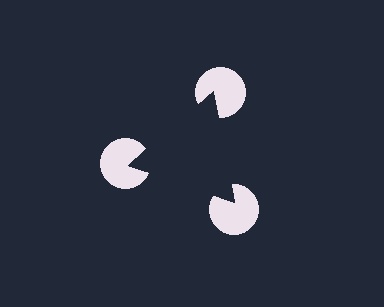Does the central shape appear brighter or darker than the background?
It typically appears slightly darker than the background, even though no actual brightness change is drawn.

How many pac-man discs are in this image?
There are 3 — one at each vertex of the illusory triangle.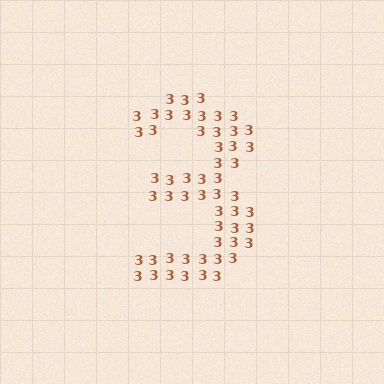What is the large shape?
The large shape is the digit 3.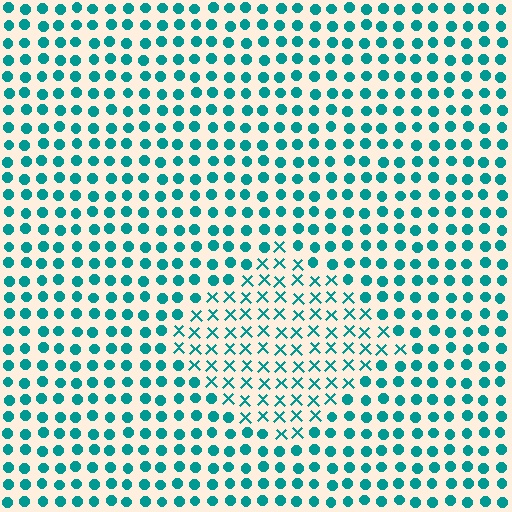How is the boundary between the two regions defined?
The boundary is defined by a change in element shape: X marks inside vs. circles outside. All elements share the same color and spacing.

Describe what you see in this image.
The image is filled with small teal elements arranged in a uniform grid. A diamond-shaped region contains X marks, while the surrounding area contains circles. The boundary is defined purely by the change in element shape.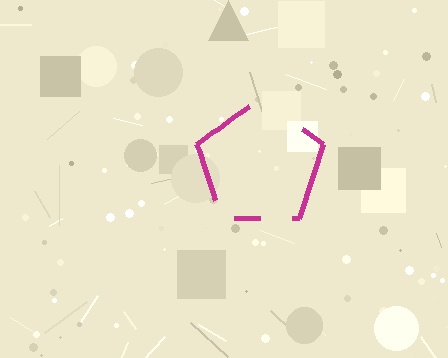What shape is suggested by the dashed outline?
The dashed outline suggests a pentagon.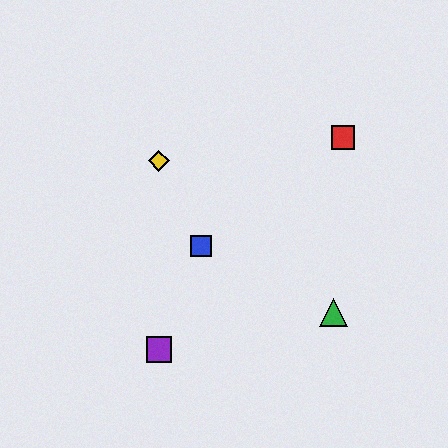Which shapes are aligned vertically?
The yellow diamond, the purple square are aligned vertically.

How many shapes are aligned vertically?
2 shapes (the yellow diamond, the purple square) are aligned vertically.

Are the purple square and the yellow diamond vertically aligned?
Yes, both are at x≈159.